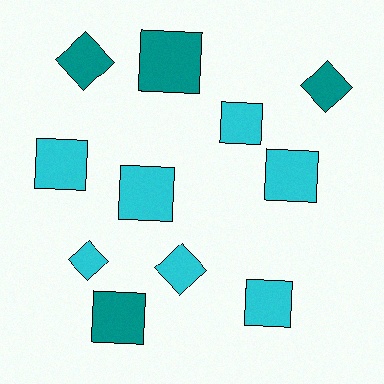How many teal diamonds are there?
There are 2 teal diamonds.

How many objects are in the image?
There are 11 objects.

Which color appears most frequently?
Cyan, with 7 objects.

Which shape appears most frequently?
Square, with 7 objects.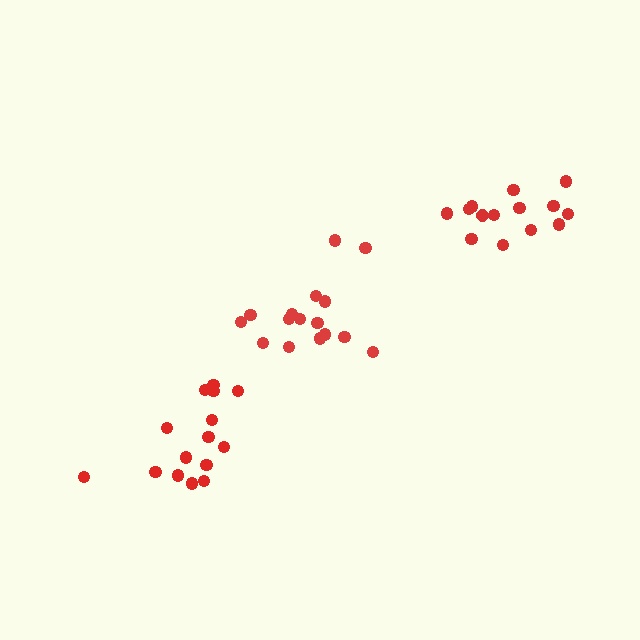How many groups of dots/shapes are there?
There are 3 groups.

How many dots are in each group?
Group 1: 15 dots, Group 2: 16 dots, Group 3: 14 dots (45 total).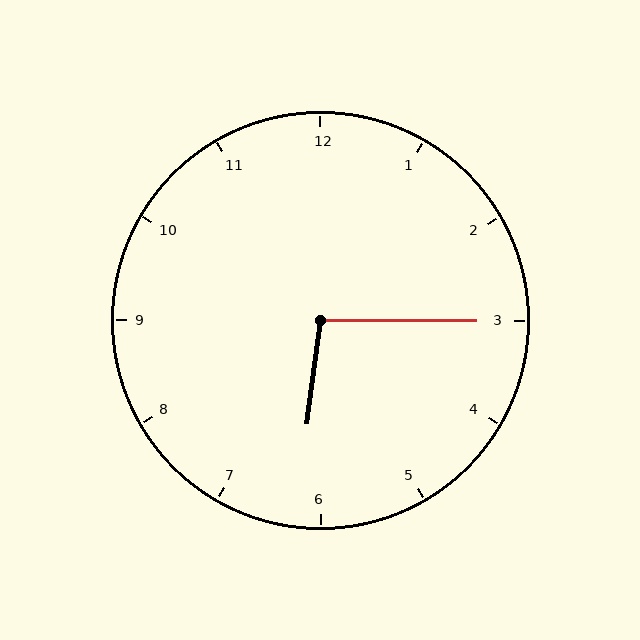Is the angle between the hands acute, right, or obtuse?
It is obtuse.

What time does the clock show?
6:15.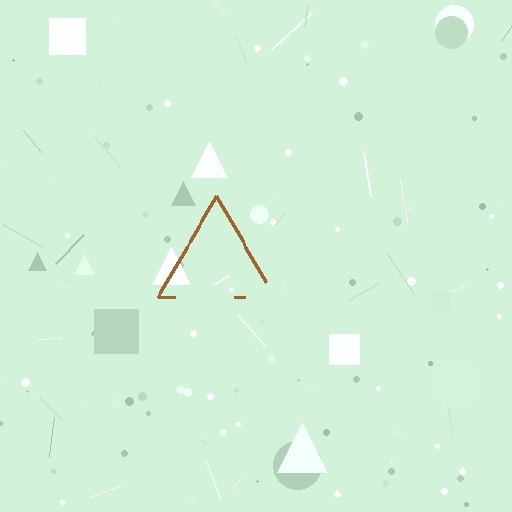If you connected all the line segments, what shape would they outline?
They would outline a triangle.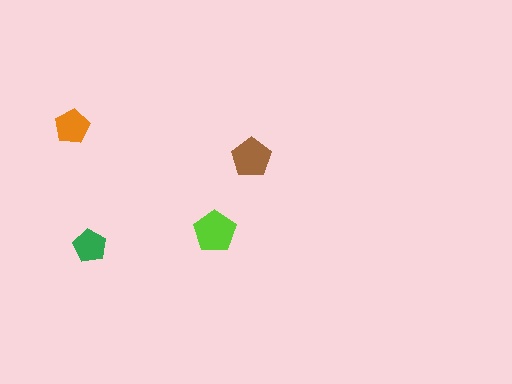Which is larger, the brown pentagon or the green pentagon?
The brown one.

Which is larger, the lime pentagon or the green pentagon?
The lime one.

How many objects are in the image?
There are 4 objects in the image.